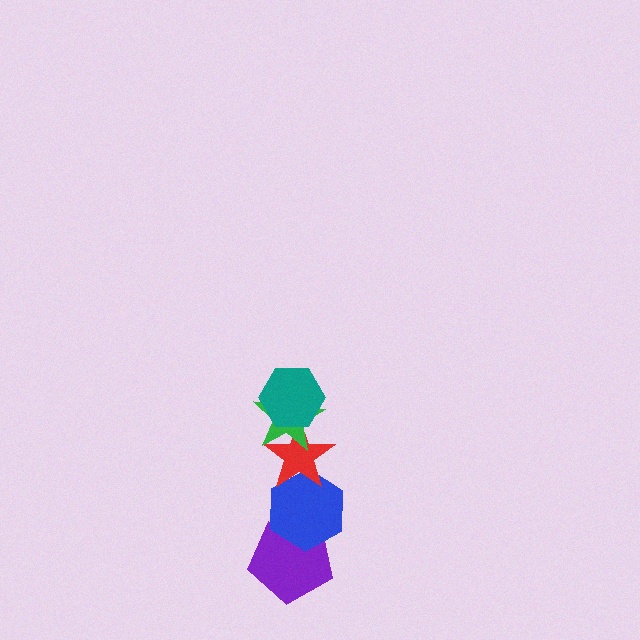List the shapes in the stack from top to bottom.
From top to bottom: the teal hexagon, the green star, the red star, the blue hexagon, the purple pentagon.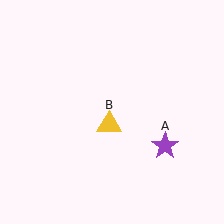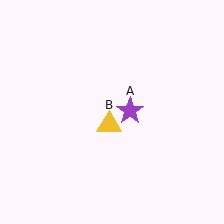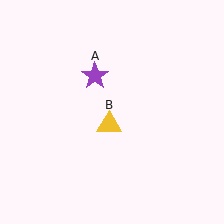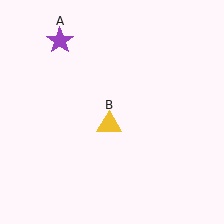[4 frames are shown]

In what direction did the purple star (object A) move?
The purple star (object A) moved up and to the left.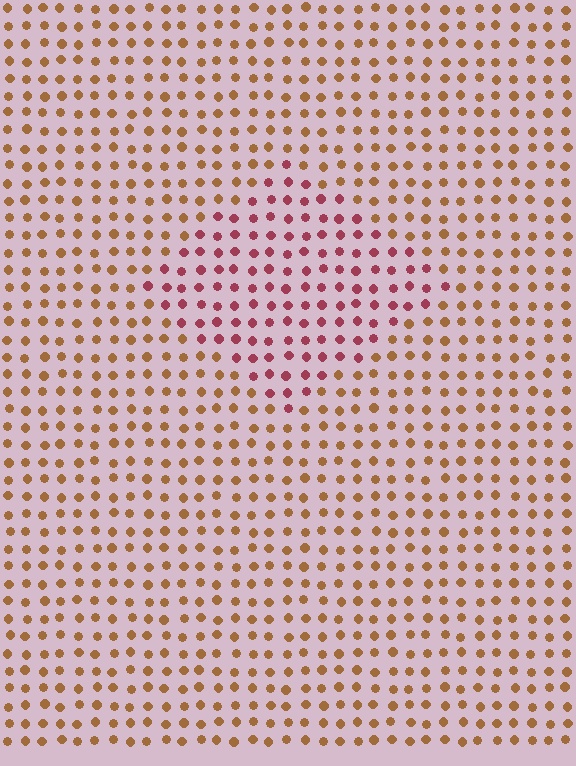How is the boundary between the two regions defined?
The boundary is defined purely by a slight shift in hue (about 44 degrees). Spacing, size, and orientation are identical on both sides.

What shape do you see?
I see a diamond.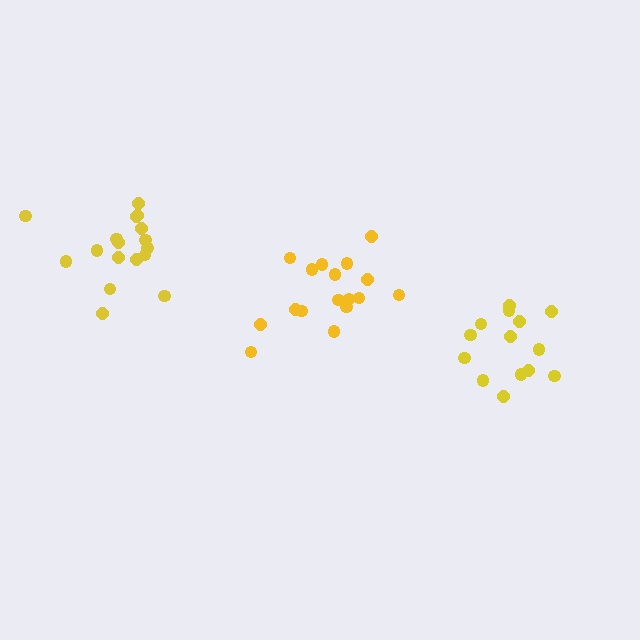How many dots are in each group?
Group 1: 17 dots, Group 2: 14 dots, Group 3: 17 dots (48 total).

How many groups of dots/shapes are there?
There are 3 groups.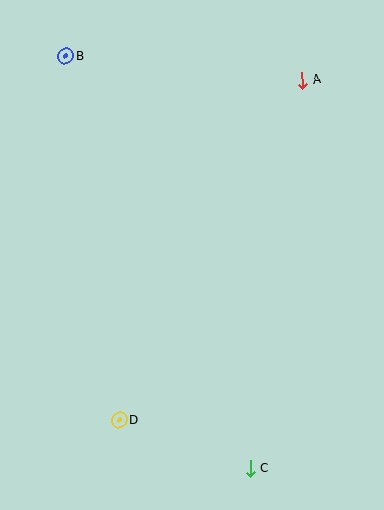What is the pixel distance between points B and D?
The distance between B and D is 368 pixels.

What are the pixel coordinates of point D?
Point D is at (120, 420).